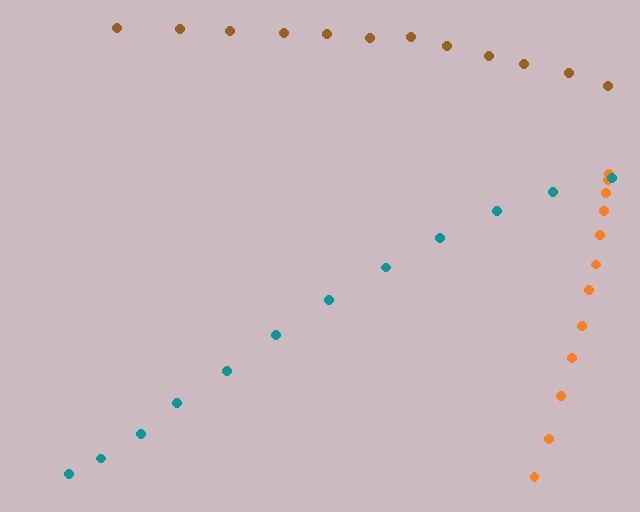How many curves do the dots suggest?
There are 3 distinct paths.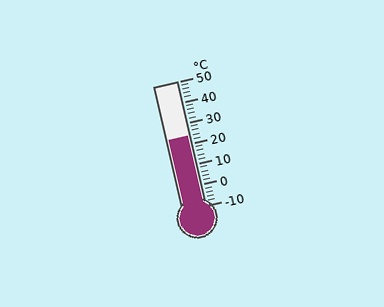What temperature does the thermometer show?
The thermometer shows approximately 24°C.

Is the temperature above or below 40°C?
The temperature is below 40°C.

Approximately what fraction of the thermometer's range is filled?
The thermometer is filled to approximately 55% of its range.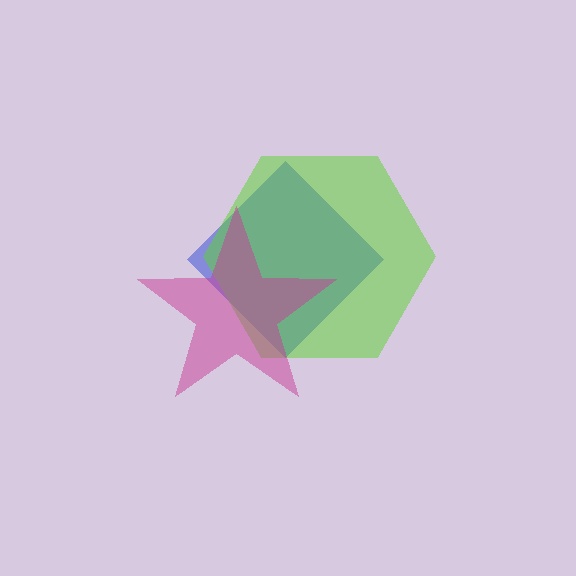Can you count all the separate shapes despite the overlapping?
Yes, there are 3 separate shapes.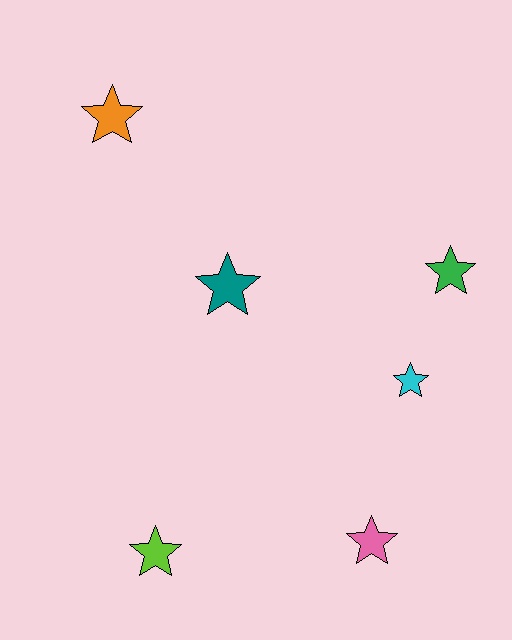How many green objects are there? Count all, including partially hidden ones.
There is 1 green object.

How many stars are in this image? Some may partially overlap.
There are 6 stars.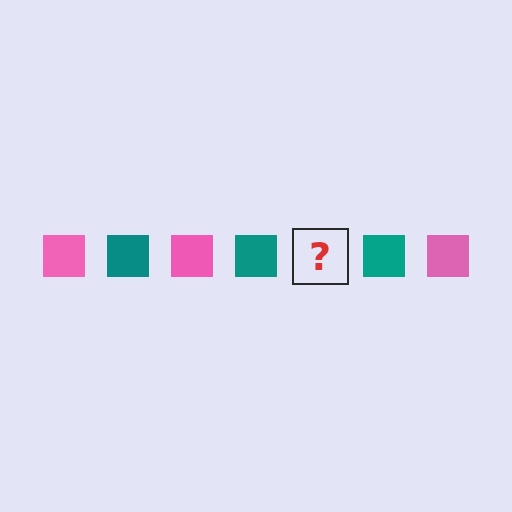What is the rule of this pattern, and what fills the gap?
The rule is that the pattern cycles through pink, teal squares. The gap should be filled with a pink square.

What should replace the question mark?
The question mark should be replaced with a pink square.